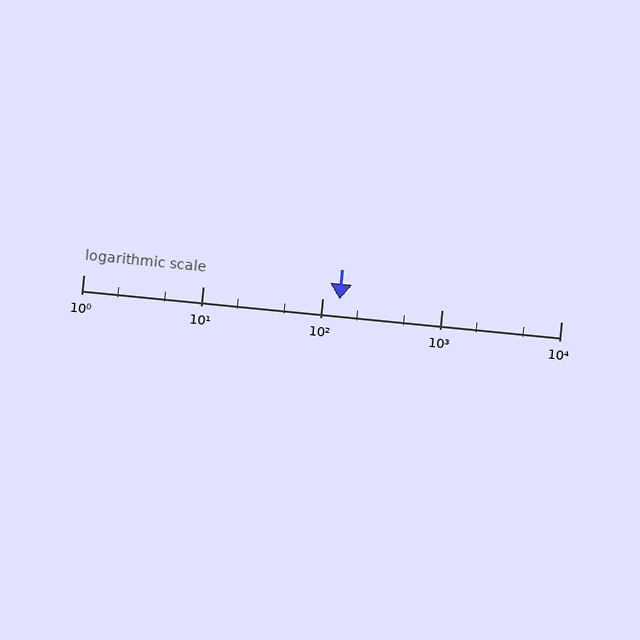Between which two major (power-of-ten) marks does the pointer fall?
The pointer is between 100 and 1000.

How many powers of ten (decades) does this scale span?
The scale spans 4 decades, from 1 to 10000.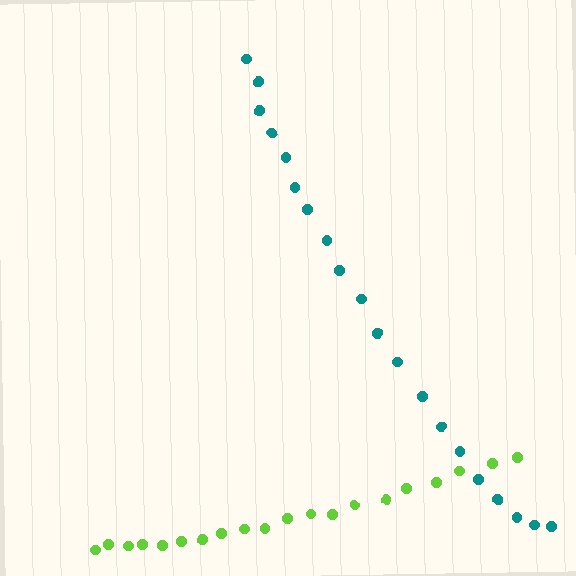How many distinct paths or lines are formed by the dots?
There are 2 distinct paths.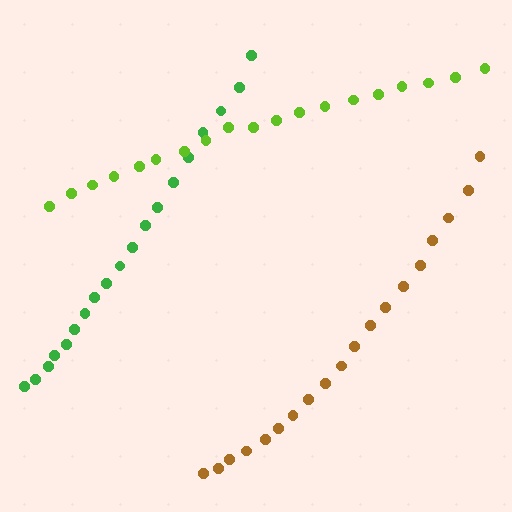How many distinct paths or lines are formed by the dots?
There are 3 distinct paths.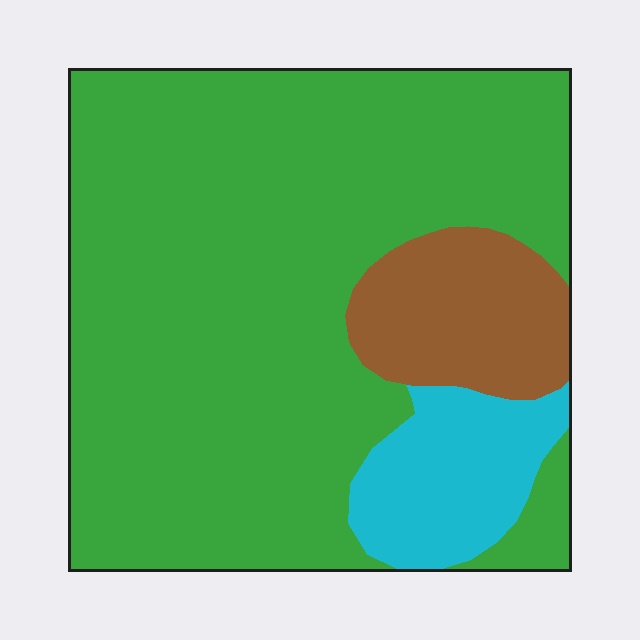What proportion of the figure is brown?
Brown covers around 10% of the figure.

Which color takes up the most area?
Green, at roughly 75%.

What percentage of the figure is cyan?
Cyan takes up about one tenth (1/10) of the figure.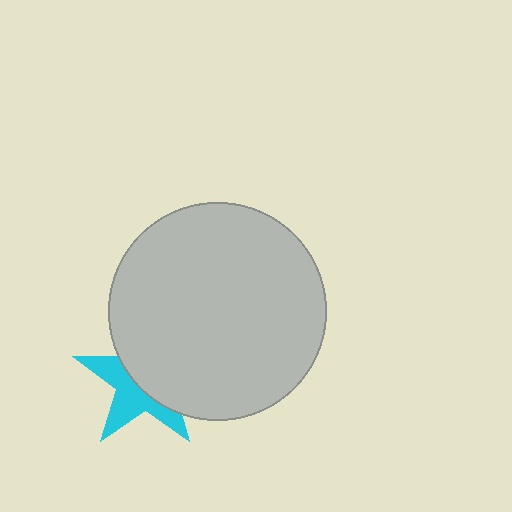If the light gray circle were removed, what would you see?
You would see the complete cyan star.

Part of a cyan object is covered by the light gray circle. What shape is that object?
It is a star.